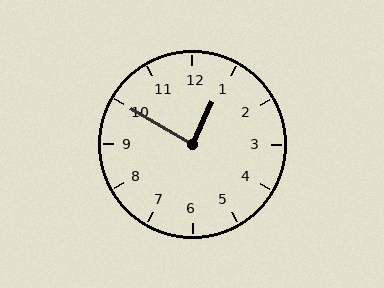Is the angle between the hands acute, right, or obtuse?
It is right.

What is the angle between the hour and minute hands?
Approximately 85 degrees.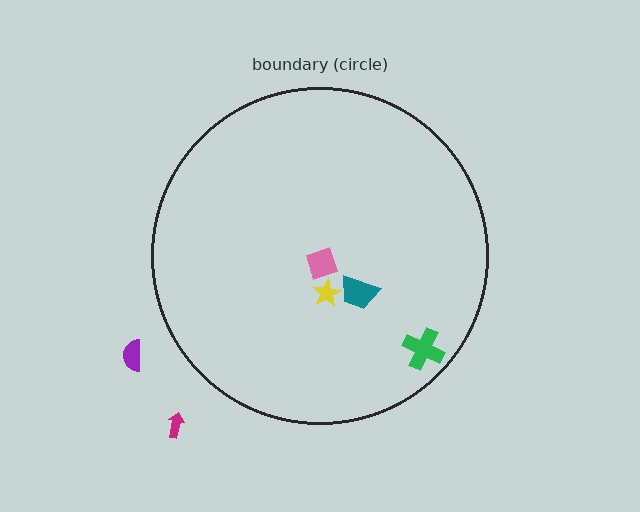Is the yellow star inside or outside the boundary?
Inside.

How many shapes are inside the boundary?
4 inside, 2 outside.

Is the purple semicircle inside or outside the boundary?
Outside.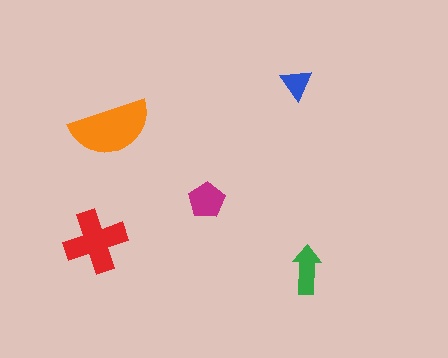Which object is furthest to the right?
The green arrow is rightmost.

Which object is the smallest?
The blue triangle.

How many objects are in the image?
There are 5 objects in the image.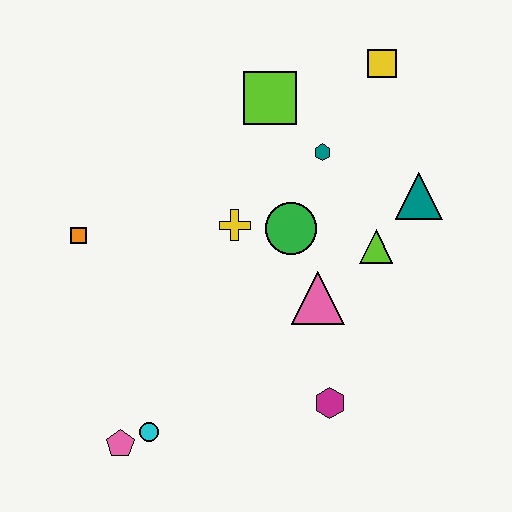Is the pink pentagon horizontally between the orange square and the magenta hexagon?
Yes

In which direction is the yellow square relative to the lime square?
The yellow square is to the right of the lime square.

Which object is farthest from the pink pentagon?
The yellow square is farthest from the pink pentagon.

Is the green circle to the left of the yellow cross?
No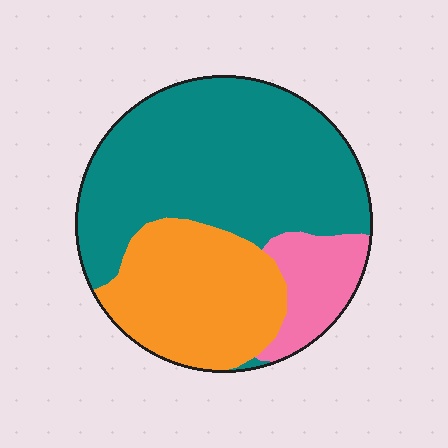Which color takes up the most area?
Teal, at roughly 55%.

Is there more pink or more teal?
Teal.